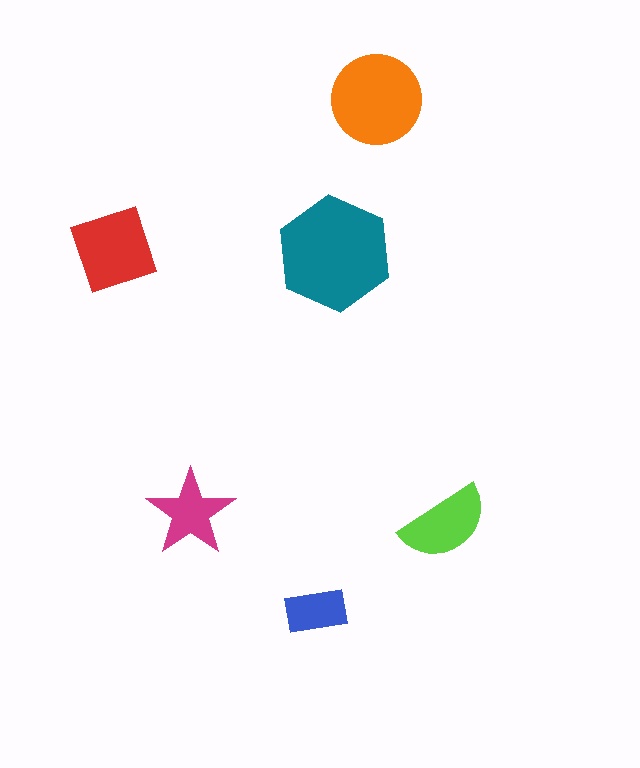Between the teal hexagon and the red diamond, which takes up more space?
The teal hexagon.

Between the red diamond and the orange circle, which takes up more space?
The orange circle.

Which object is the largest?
The teal hexagon.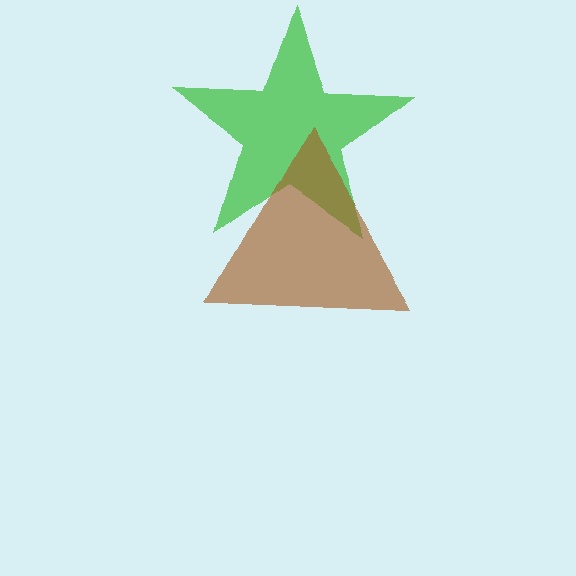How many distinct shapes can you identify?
There are 2 distinct shapes: a green star, a brown triangle.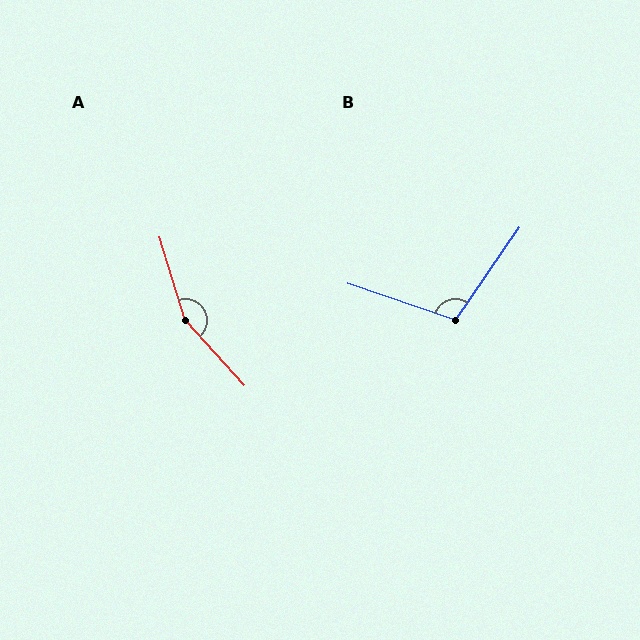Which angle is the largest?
A, at approximately 155 degrees.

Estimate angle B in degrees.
Approximately 106 degrees.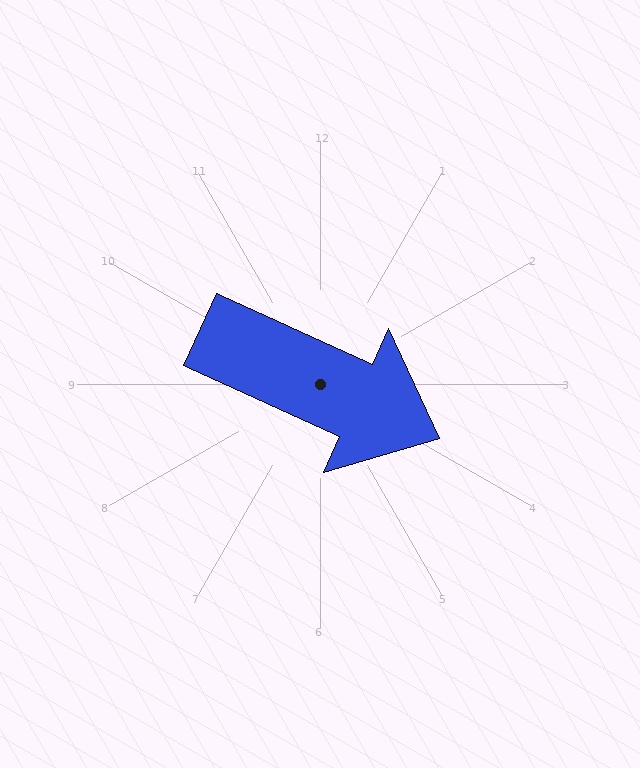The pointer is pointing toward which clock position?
Roughly 4 o'clock.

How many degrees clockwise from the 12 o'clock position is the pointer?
Approximately 115 degrees.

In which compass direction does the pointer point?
Southeast.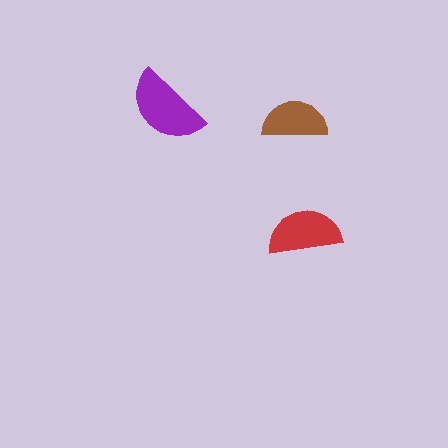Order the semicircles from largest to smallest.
the purple one, the red one, the brown one.